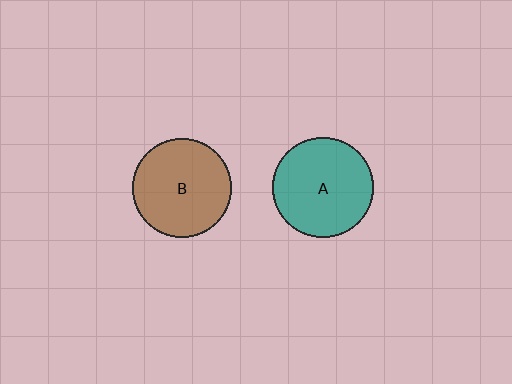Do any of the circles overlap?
No, none of the circles overlap.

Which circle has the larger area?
Circle A (teal).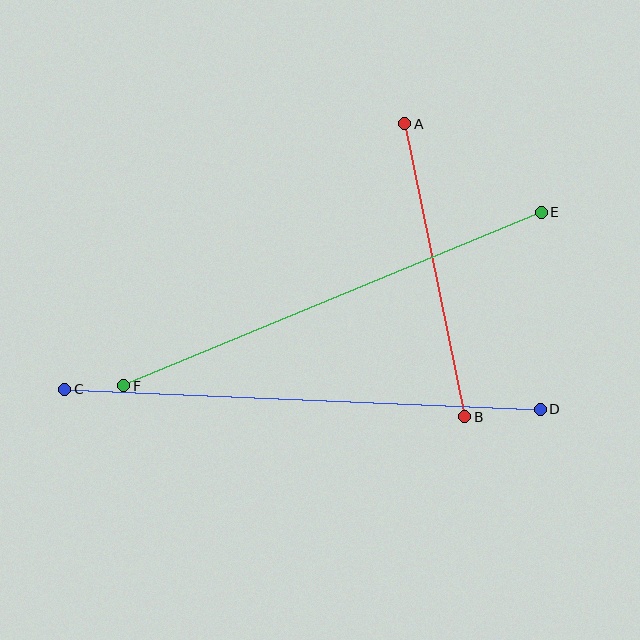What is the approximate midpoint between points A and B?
The midpoint is at approximately (435, 270) pixels.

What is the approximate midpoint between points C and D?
The midpoint is at approximately (303, 399) pixels.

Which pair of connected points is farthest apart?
Points C and D are farthest apart.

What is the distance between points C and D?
The distance is approximately 476 pixels.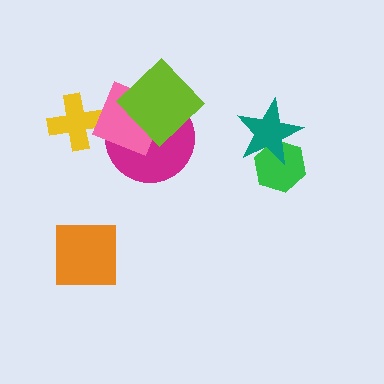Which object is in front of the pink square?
The lime diamond is in front of the pink square.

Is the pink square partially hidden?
Yes, it is partially covered by another shape.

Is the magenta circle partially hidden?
Yes, it is partially covered by another shape.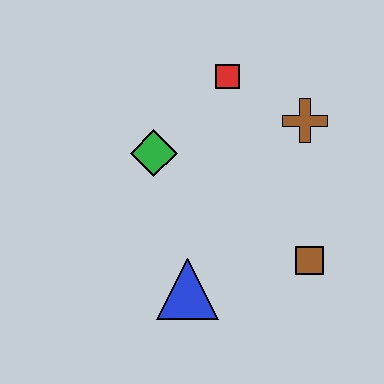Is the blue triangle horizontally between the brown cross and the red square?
No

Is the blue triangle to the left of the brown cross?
Yes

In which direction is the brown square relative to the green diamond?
The brown square is to the right of the green diamond.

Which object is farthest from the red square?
The blue triangle is farthest from the red square.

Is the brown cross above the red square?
No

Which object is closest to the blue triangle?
The brown square is closest to the blue triangle.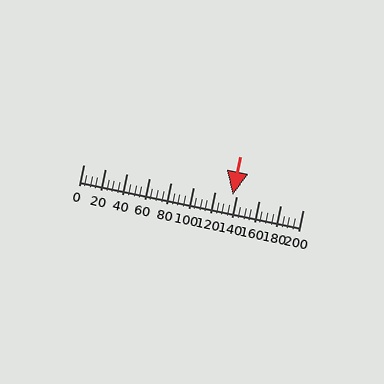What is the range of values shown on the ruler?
The ruler shows values from 0 to 200.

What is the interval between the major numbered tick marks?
The major tick marks are spaced 20 units apart.